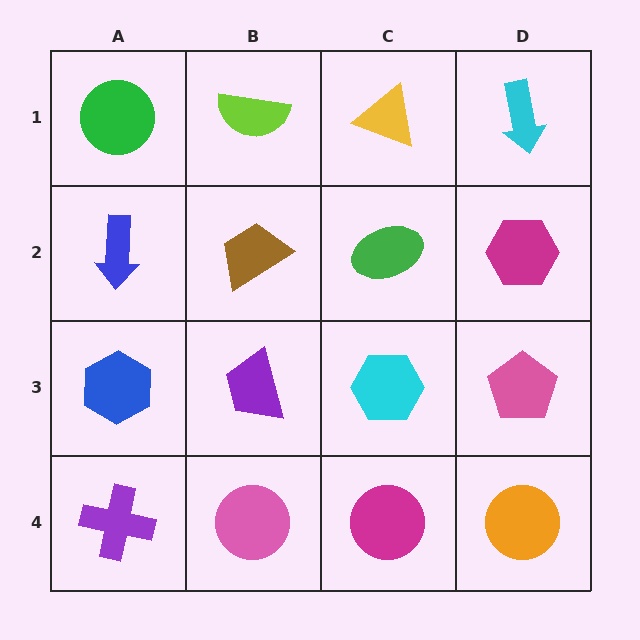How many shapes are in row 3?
4 shapes.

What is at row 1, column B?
A lime semicircle.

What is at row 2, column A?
A blue arrow.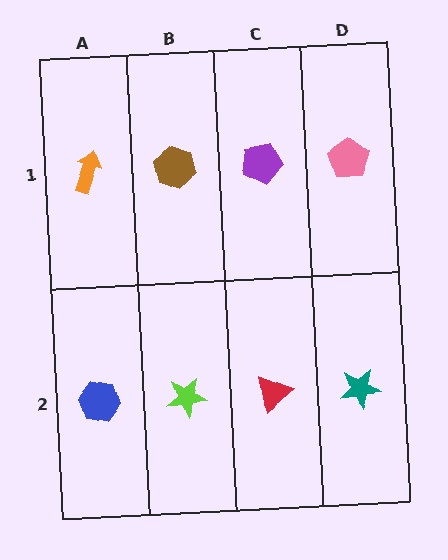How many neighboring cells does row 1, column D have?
2.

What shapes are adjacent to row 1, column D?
A teal star (row 2, column D), a purple pentagon (row 1, column C).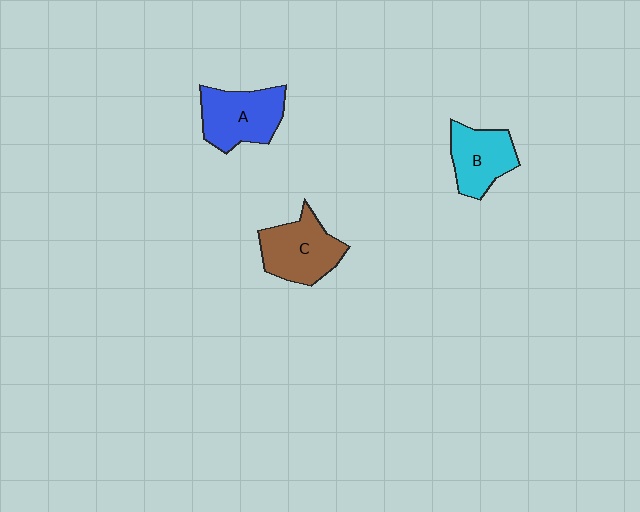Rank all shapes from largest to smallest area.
From largest to smallest: A (blue), C (brown), B (cyan).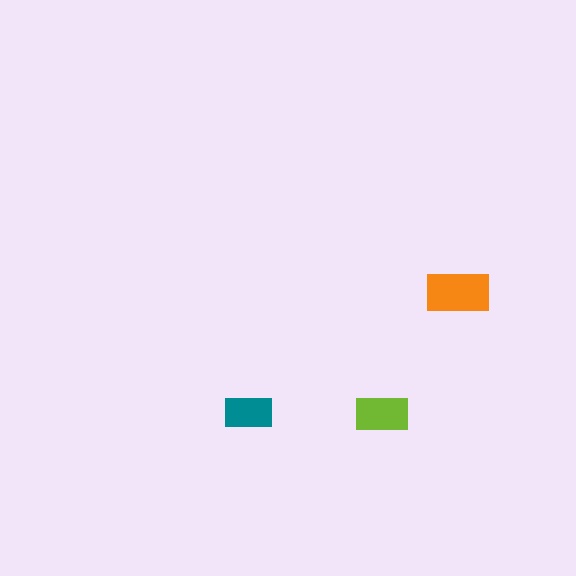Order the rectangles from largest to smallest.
the orange one, the lime one, the teal one.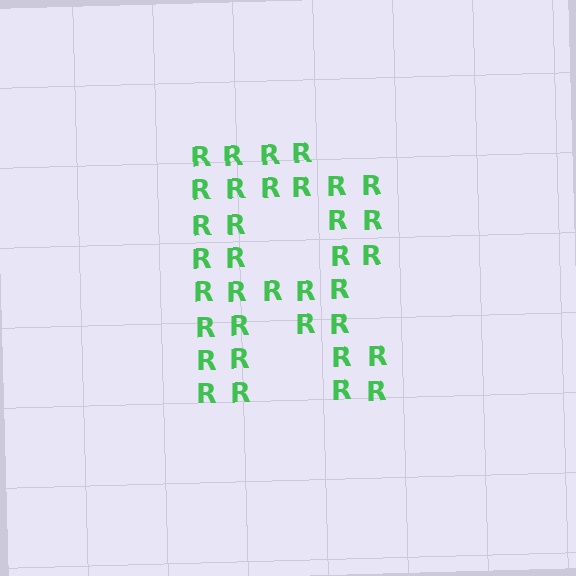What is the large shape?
The large shape is the letter R.